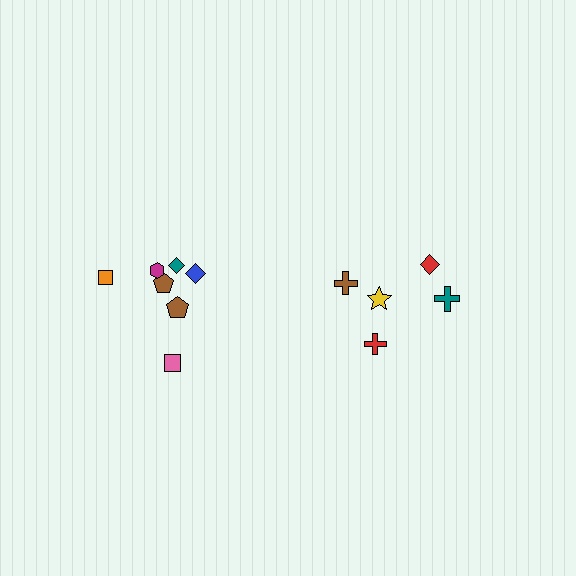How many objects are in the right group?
There are 5 objects.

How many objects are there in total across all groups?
There are 12 objects.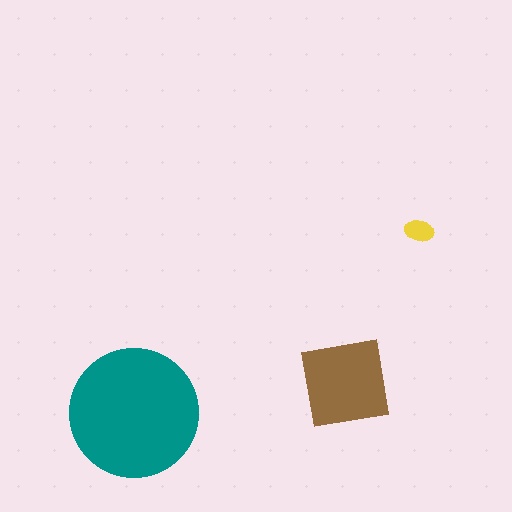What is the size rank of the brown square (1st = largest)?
2nd.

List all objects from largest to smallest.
The teal circle, the brown square, the yellow ellipse.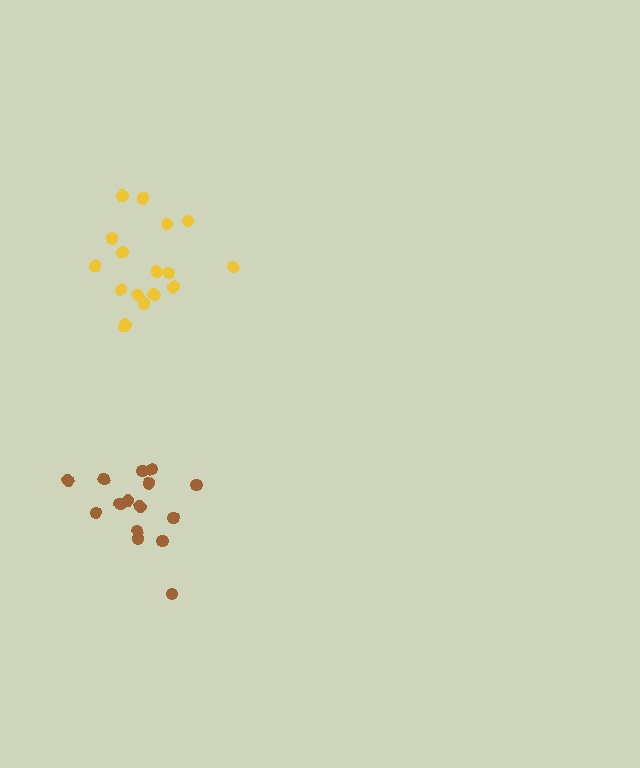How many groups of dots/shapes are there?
There are 2 groups.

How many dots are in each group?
Group 1: 17 dots, Group 2: 15 dots (32 total).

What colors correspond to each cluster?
The clusters are colored: yellow, brown.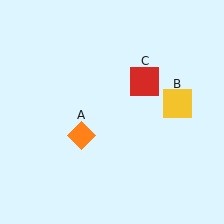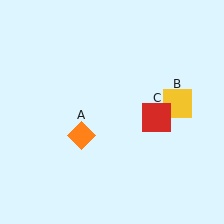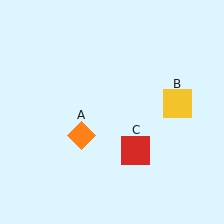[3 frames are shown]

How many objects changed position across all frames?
1 object changed position: red square (object C).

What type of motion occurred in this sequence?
The red square (object C) rotated clockwise around the center of the scene.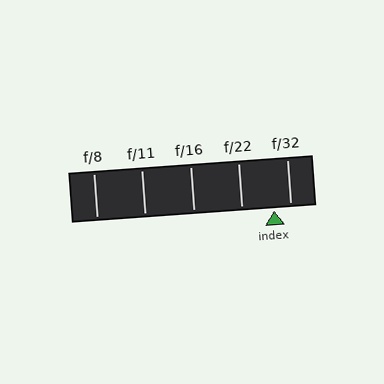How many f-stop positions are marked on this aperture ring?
There are 5 f-stop positions marked.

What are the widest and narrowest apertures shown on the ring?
The widest aperture shown is f/8 and the narrowest is f/32.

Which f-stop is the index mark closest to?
The index mark is closest to f/32.